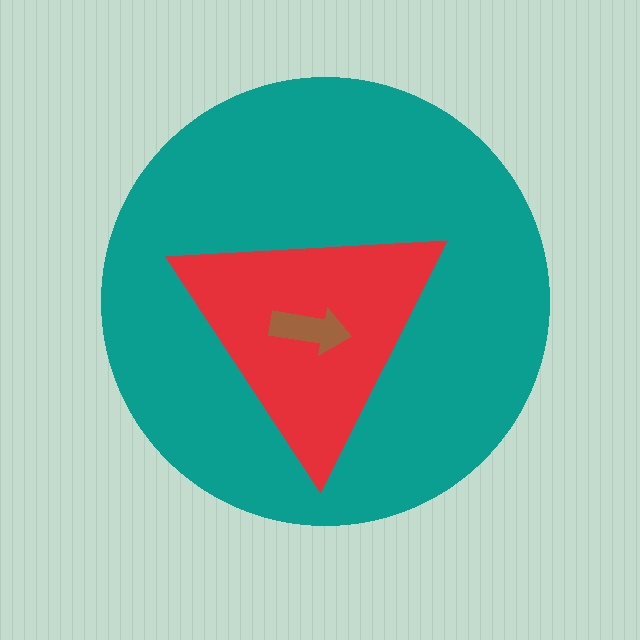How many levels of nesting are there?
3.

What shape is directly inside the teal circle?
The red triangle.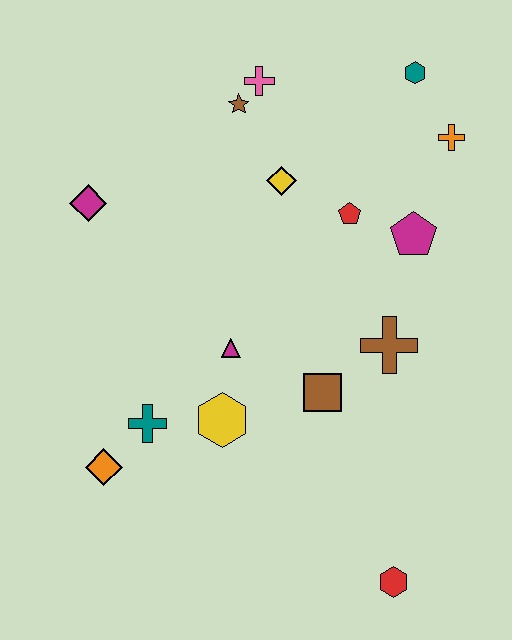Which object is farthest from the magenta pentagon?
The orange diamond is farthest from the magenta pentagon.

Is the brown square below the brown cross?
Yes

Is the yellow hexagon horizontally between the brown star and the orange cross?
No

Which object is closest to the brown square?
The brown cross is closest to the brown square.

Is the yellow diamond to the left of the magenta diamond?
No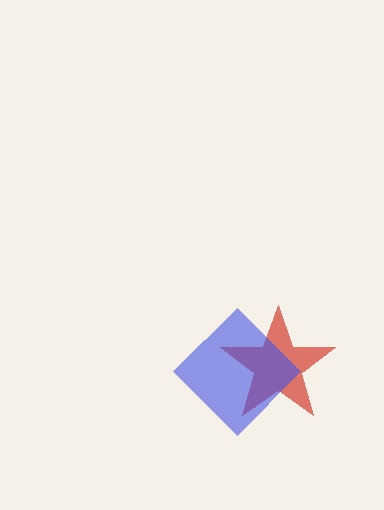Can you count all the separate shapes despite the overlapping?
Yes, there are 2 separate shapes.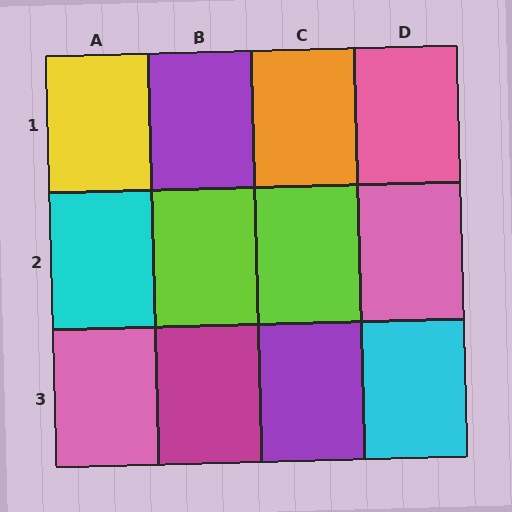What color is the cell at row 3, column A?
Pink.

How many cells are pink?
3 cells are pink.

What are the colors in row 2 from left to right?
Cyan, lime, lime, pink.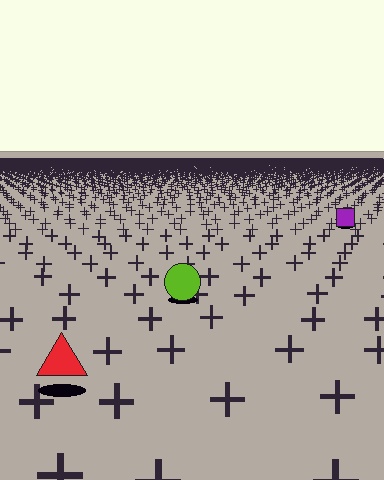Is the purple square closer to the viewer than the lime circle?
No. The lime circle is closer — you can tell from the texture gradient: the ground texture is coarser near it.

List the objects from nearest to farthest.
From nearest to farthest: the red triangle, the lime circle, the purple square.